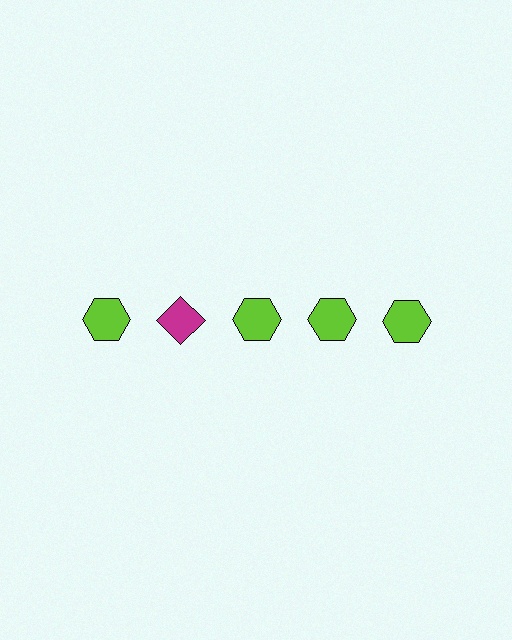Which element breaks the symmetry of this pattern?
The magenta diamond in the top row, second from left column breaks the symmetry. All other shapes are lime hexagons.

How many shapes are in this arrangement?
There are 5 shapes arranged in a grid pattern.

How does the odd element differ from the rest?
It differs in both color (magenta instead of lime) and shape (diamond instead of hexagon).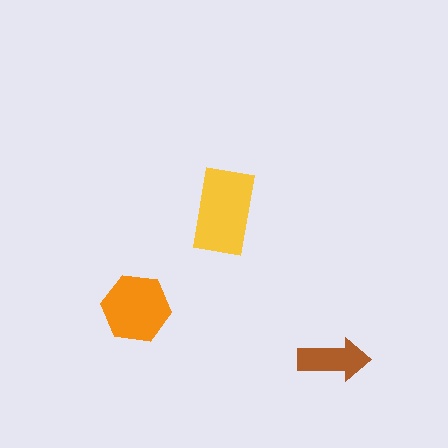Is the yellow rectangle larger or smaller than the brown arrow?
Larger.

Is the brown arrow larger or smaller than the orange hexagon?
Smaller.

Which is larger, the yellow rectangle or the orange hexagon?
The yellow rectangle.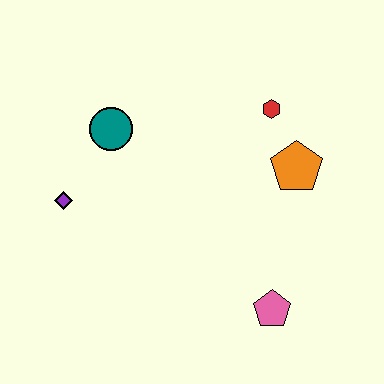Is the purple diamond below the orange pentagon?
Yes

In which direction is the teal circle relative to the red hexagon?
The teal circle is to the left of the red hexagon.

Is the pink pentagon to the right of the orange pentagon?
No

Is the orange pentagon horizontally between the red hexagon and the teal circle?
No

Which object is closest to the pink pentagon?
The orange pentagon is closest to the pink pentagon.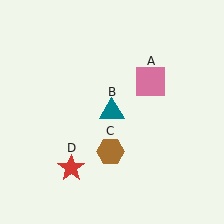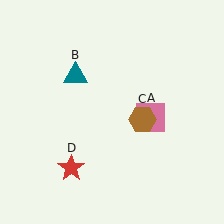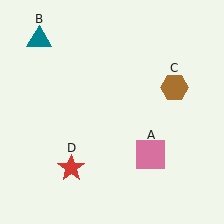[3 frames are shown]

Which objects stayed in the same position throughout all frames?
Red star (object D) remained stationary.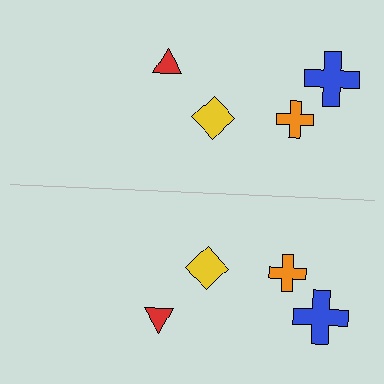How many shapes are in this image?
There are 8 shapes in this image.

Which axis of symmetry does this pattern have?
The pattern has a horizontal axis of symmetry running through the center of the image.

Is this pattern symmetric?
Yes, this pattern has bilateral (reflection) symmetry.